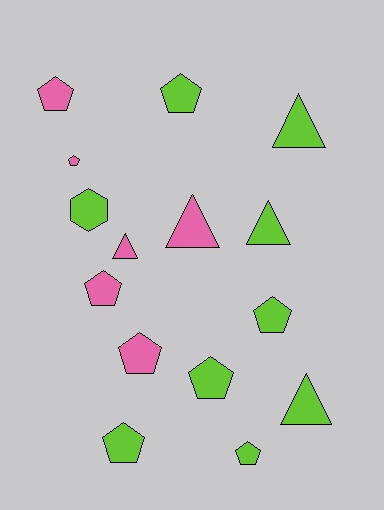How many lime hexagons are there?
There is 1 lime hexagon.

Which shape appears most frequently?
Pentagon, with 9 objects.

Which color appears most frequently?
Lime, with 9 objects.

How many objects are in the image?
There are 15 objects.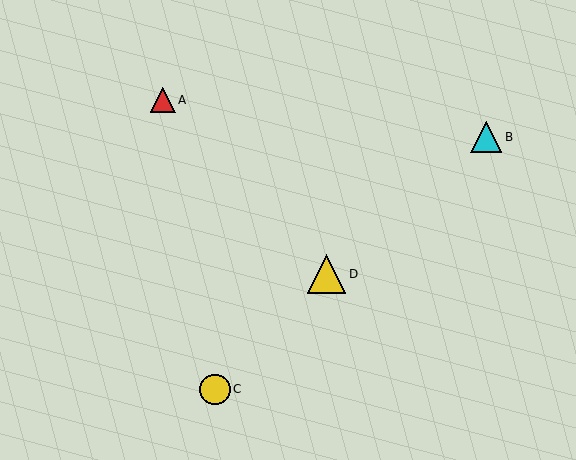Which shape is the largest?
The yellow triangle (labeled D) is the largest.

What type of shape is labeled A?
Shape A is a red triangle.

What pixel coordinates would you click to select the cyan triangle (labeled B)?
Click at (486, 137) to select the cyan triangle B.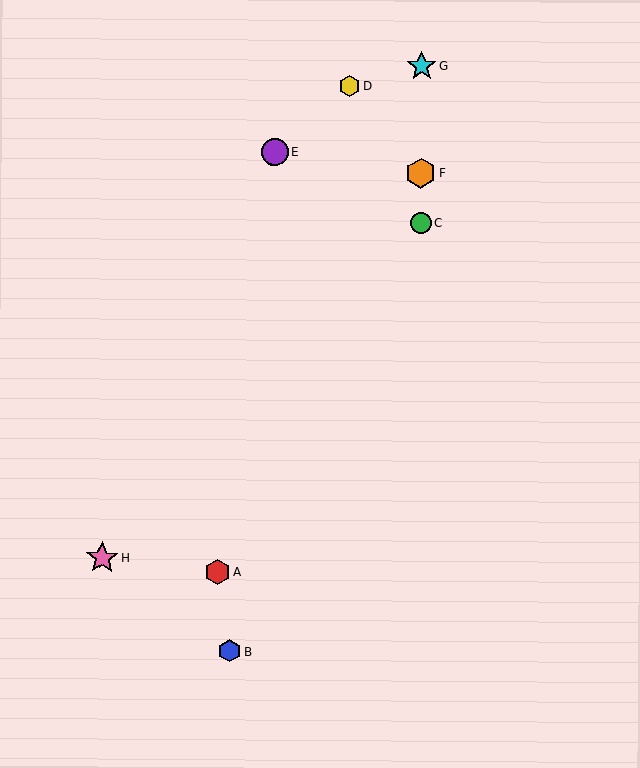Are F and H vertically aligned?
No, F is at x≈421 and H is at x≈102.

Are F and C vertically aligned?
Yes, both are at x≈421.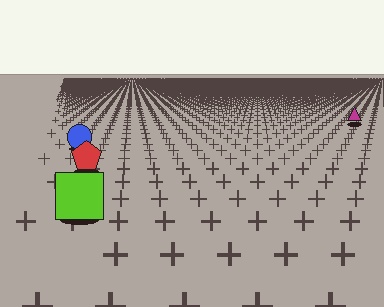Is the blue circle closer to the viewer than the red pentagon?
No. The red pentagon is closer — you can tell from the texture gradient: the ground texture is coarser near it.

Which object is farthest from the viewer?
The magenta triangle is farthest from the viewer. It appears smaller and the ground texture around it is denser.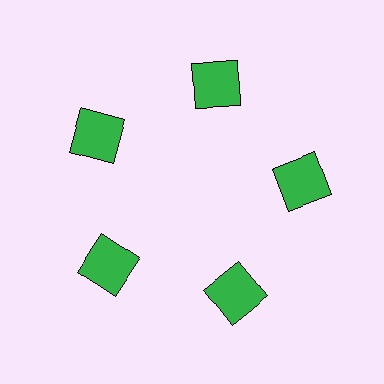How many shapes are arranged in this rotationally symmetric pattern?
There are 5 shapes, arranged in 5 groups of 1.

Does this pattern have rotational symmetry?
Yes, this pattern has 5-fold rotational symmetry. It looks the same after rotating 72 degrees around the center.